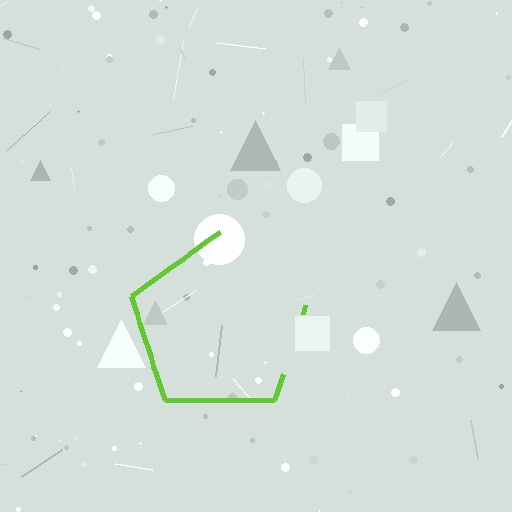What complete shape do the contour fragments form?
The contour fragments form a pentagon.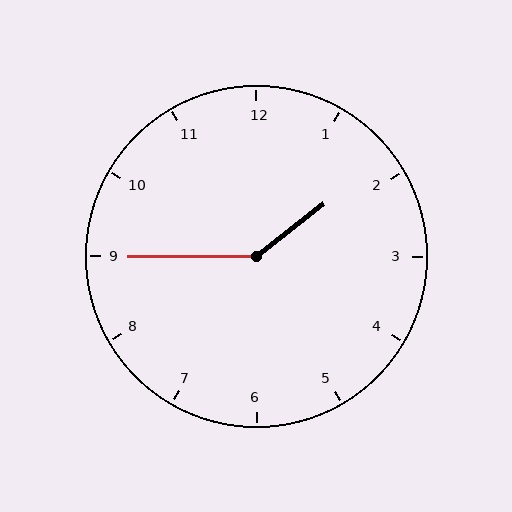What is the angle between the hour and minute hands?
Approximately 142 degrees.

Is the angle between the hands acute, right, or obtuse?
It is obtuse.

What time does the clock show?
1:45.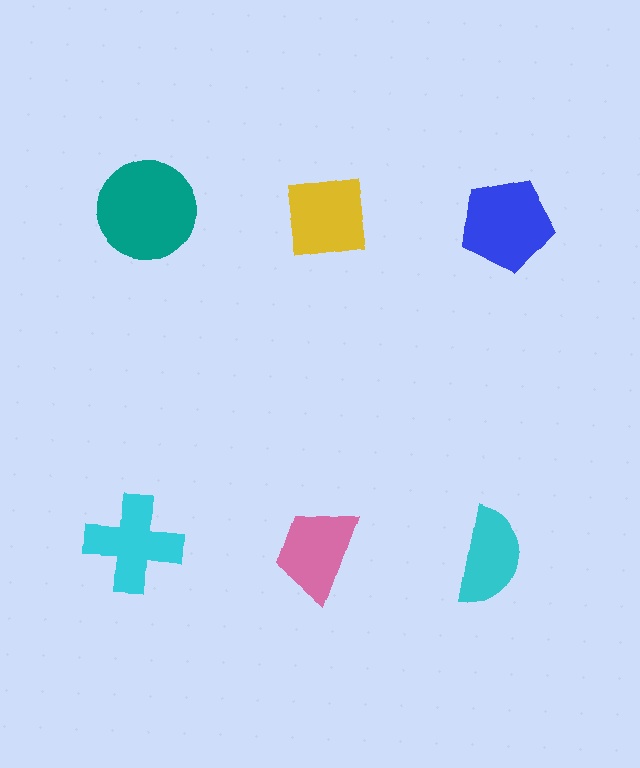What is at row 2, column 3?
A cyan semicircle.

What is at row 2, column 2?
A pink trapezoid.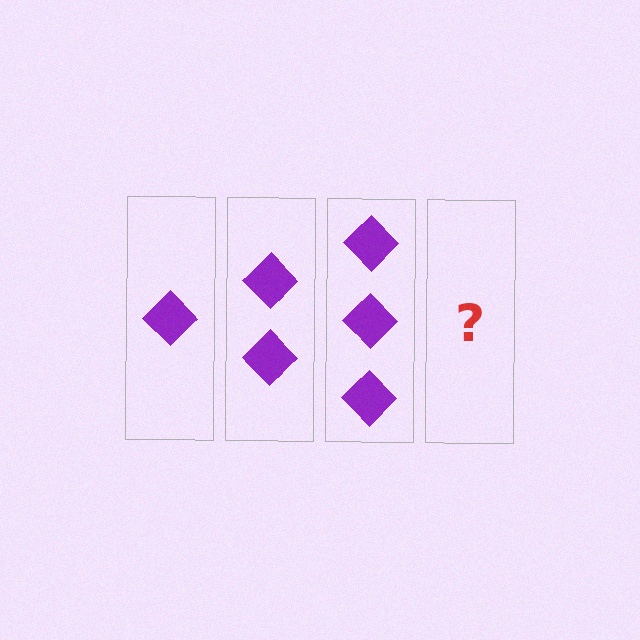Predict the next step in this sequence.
The next step is 4 diamonds.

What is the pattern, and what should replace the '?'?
The pattern is that each step adds one more diamond. The '?' should be 4 diamonds.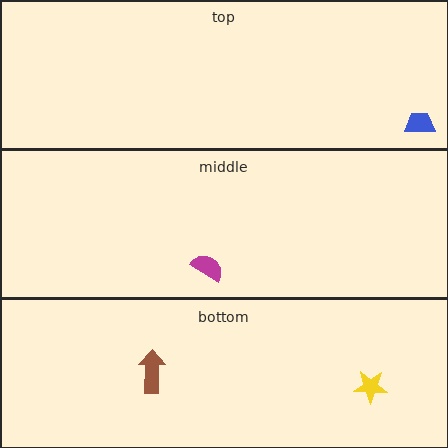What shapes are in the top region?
The blue trapezoid.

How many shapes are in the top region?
1.